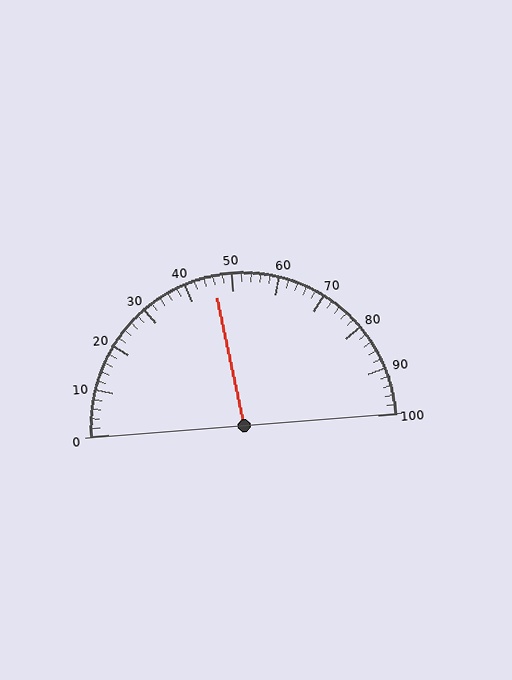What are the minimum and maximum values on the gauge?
The gauge ranges from 0 to 100.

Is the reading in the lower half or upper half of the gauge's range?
The reading is in the lower half of the range (0 to 100).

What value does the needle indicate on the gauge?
The needle indicates approximately 46.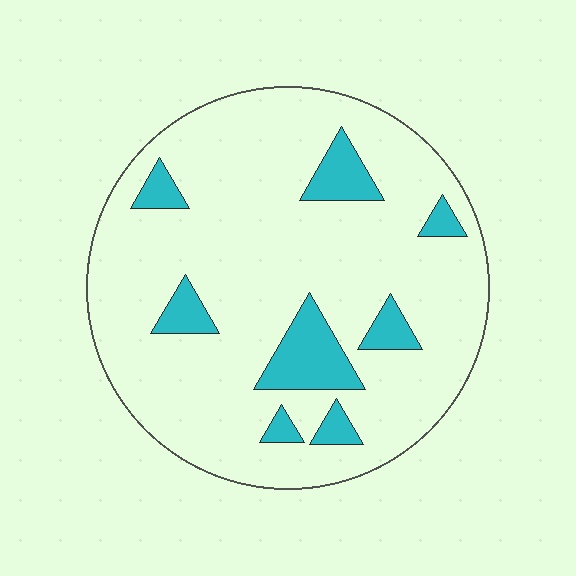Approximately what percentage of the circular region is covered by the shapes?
Approximately 15%.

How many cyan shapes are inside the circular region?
8.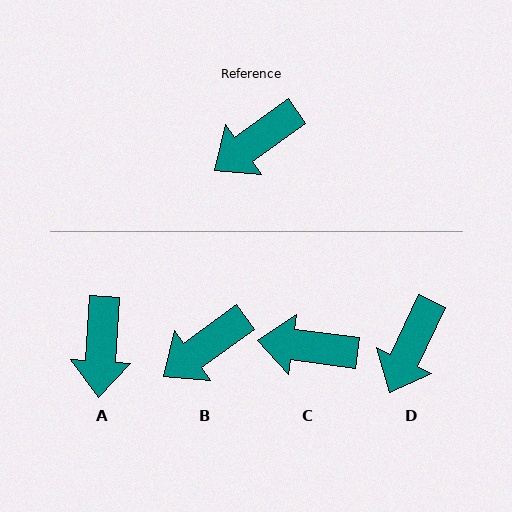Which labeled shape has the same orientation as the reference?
B.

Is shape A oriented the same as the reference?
No, it is off by about 50 degrees.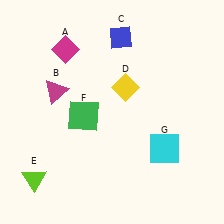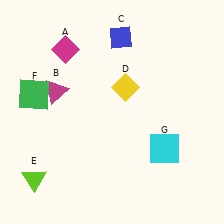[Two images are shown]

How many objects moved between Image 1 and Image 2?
1 object moved between the two images.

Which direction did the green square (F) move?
The green square (F) moved left.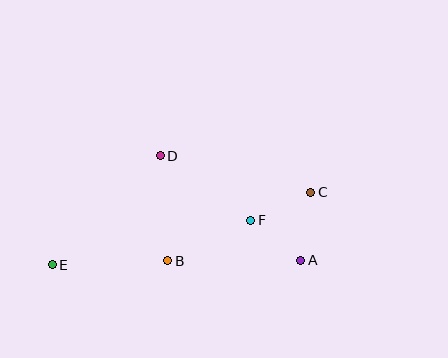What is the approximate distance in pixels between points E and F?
The distance between E and F is approximately 203 pixels.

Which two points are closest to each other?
Points A and F are closest to each other.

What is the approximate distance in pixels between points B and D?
The distance between B and D is approximately 105 pixels.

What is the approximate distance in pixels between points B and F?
The distance between B and F is approximately 92 pixels.